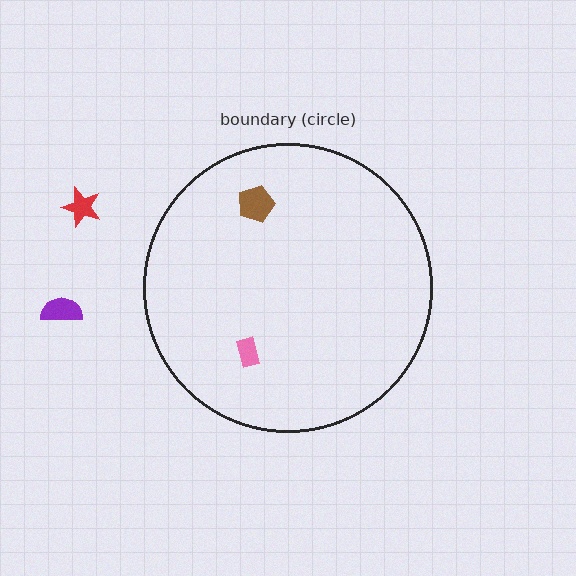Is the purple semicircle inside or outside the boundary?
Outside.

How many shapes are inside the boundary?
2 inside, 2 outside.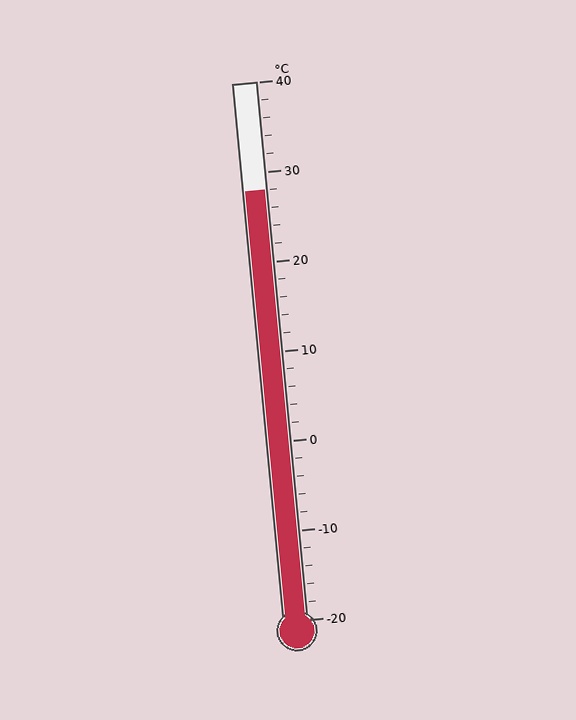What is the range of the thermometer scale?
The thermometer scale ranges from -20°C to 40°C.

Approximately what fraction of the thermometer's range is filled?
The thermometer is filled to approximately 80% of its range.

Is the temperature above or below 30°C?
The temperature is below 30°C.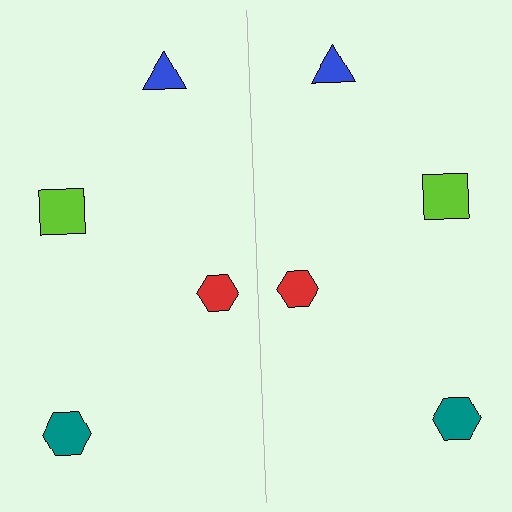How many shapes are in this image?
There are 8 shapes in this image.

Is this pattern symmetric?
Yes, this pattern has bilateral (reflection) symmetry.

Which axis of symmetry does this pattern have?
The pattern has a vertical axis of symmetry running through the center of the image.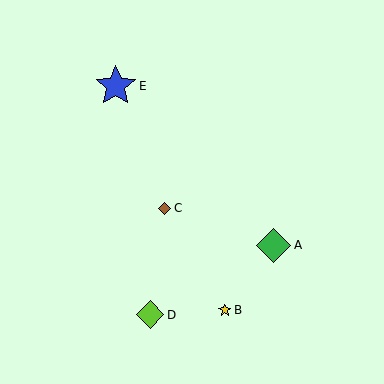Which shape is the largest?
The blue star (labeled E) is the largest.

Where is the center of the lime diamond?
The center of the lime diamond is at (150, 315).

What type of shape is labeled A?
Shape A is a green diamond.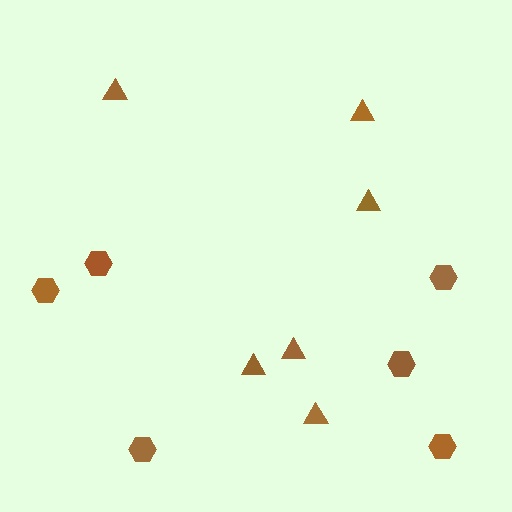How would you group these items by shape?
There are 2 groups: one group of triangles (6) and one group of hexagons (6).